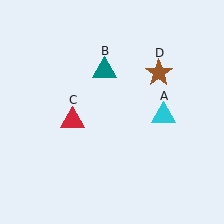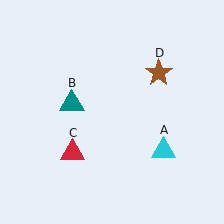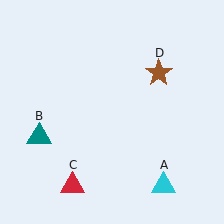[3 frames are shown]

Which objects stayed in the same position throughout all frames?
Brown star (object D) remained stationary.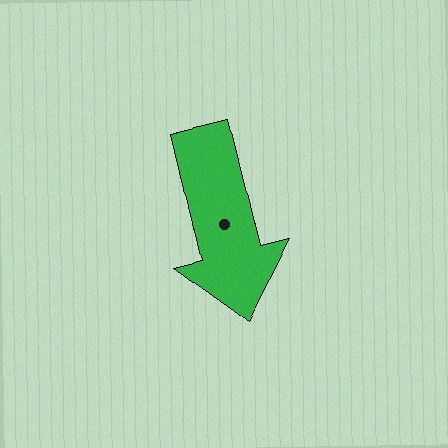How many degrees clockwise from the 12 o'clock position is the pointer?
Approximately 167 degrees.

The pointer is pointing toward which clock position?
Roughly 6 o'clock.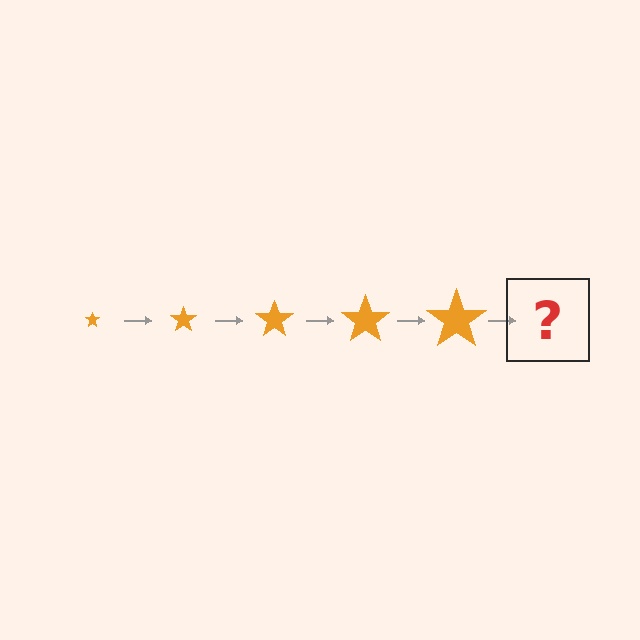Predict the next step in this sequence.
The next step is an orange star, larger than the previous one.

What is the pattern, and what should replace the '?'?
The pattern is that the star gets progressively larger each step. The '?' should be an orange star, larger than the previous one.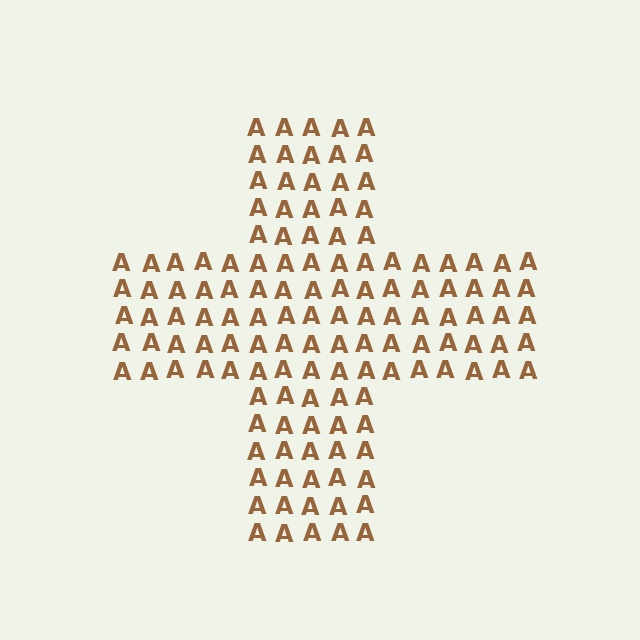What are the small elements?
The small elements are letter A's.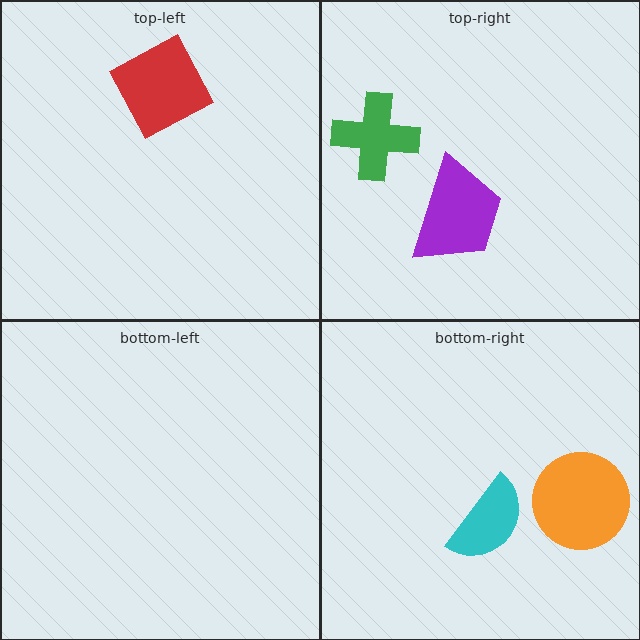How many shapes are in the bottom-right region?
2.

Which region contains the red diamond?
The top-left region.